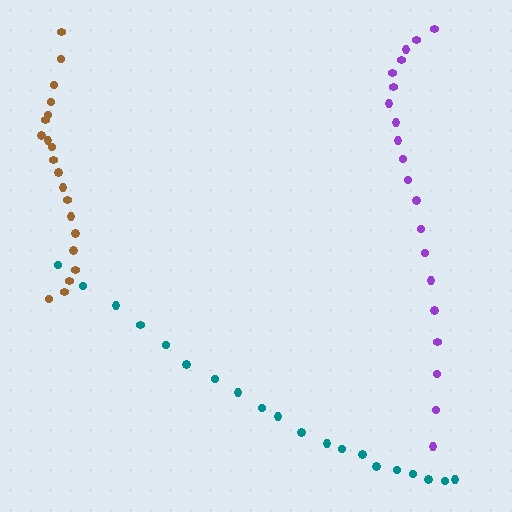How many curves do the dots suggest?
There are 3 distinct paths.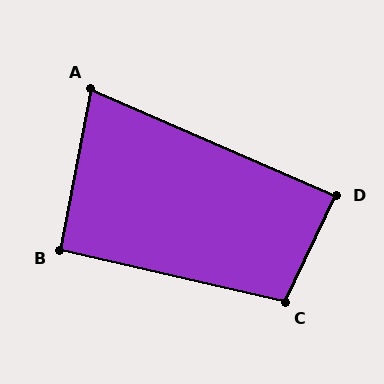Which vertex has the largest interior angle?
C, at approximately 103 degrees.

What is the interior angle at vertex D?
Approximately 88 degrees (approximately right).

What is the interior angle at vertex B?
Approximately 92 degrees (approximately right).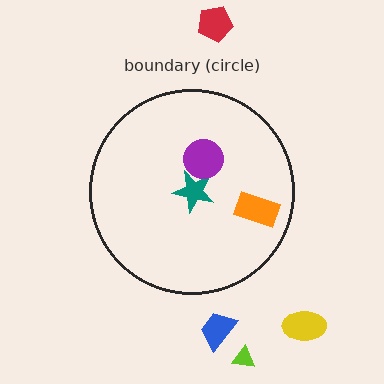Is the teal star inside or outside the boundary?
Inside.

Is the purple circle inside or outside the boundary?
Inside.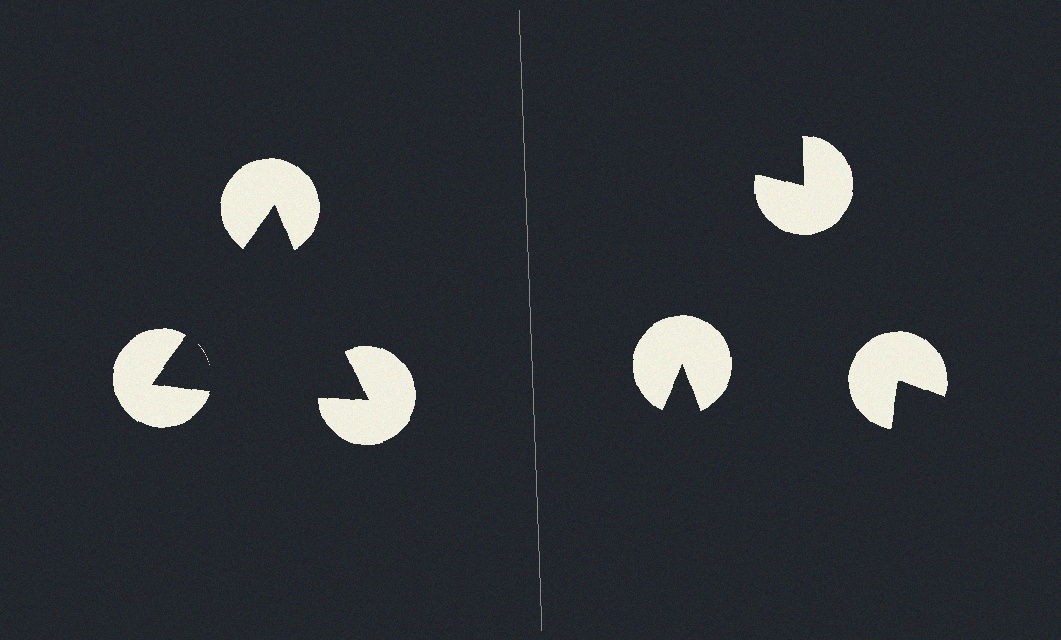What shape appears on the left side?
An illusory triangle.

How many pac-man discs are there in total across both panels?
6 — 3 on each side.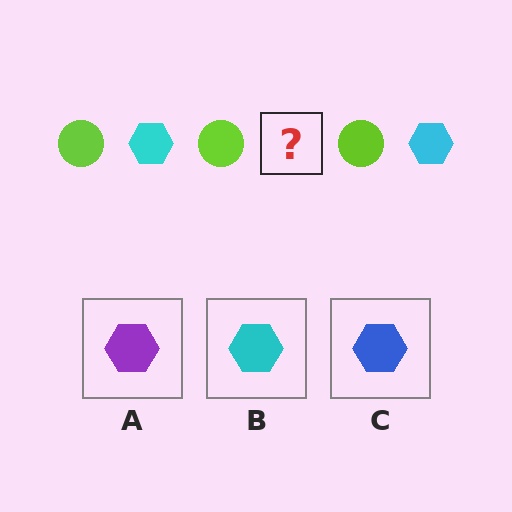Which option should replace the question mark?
Option B.